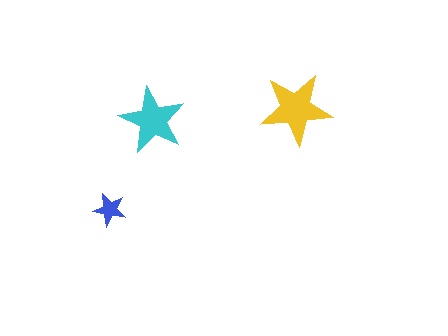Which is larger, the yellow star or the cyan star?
The yellow one.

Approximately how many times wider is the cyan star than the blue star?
About 2 times wider.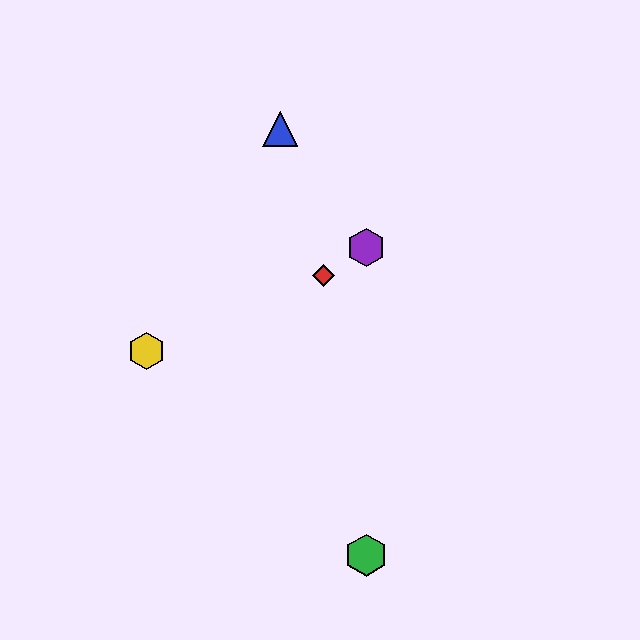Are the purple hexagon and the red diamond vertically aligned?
No, the purple hexagon is at x≈366 and the red diamond is at x≈324.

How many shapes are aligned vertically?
2 shapes (the green hexagon, the purple hexagon) are aligned vertically.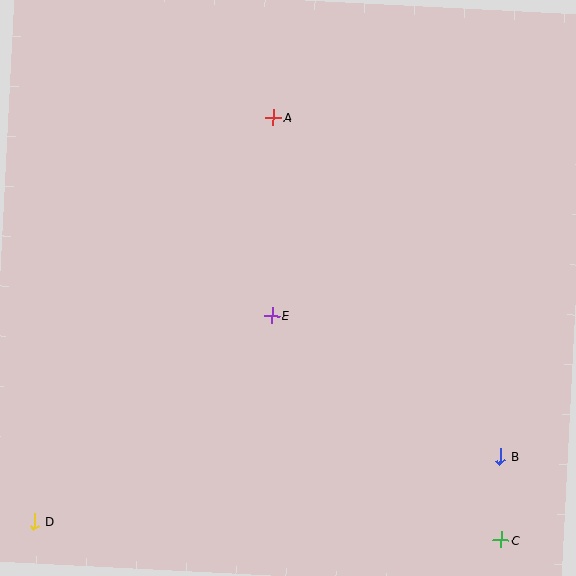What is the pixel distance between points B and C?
The distance between B and C is 83 pixels.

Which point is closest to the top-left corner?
Point A is closest to the top-left corner.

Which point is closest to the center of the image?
Point E at (272, 316) is closest to the center.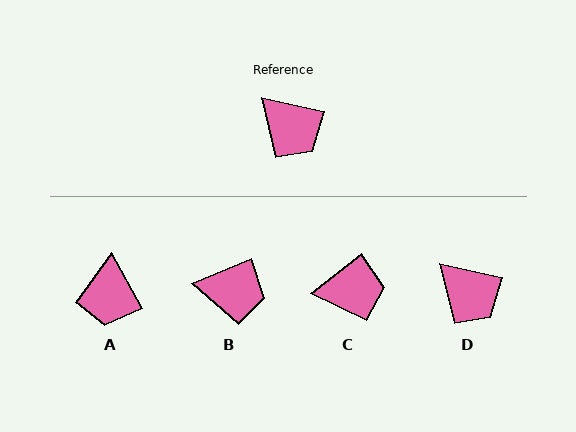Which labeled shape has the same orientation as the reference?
D.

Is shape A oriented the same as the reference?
No, it is off by about 48 degrees.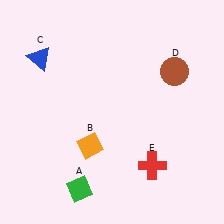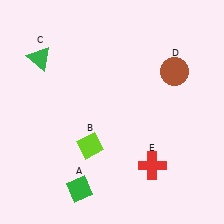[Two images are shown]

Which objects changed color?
B changed from orange to lime. C changed from blue to green.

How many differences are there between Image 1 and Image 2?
There are 2 differences between the two images.